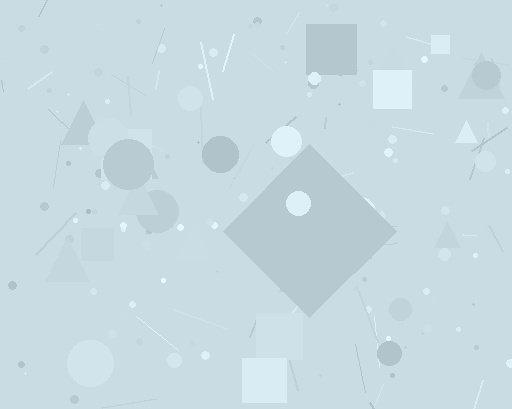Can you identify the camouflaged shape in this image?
The camouflaged shape is a diamond.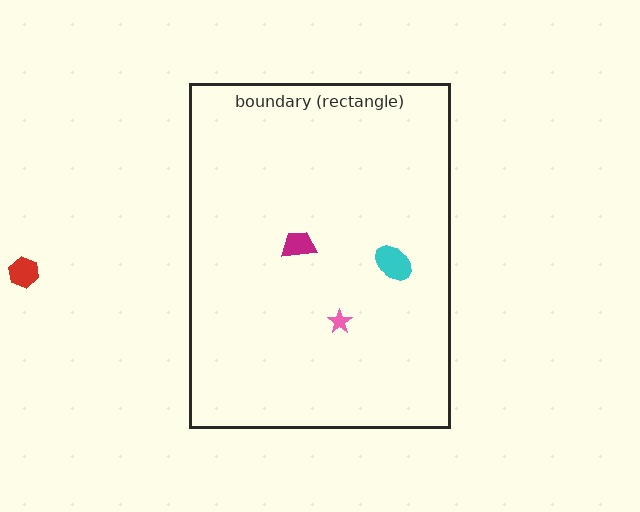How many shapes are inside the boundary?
3 inside, 1 outside.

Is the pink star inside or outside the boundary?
Inside.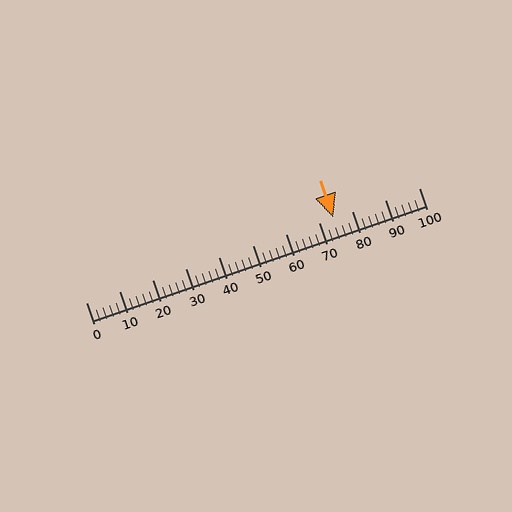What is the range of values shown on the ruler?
The ruler shows values from 0 to 100.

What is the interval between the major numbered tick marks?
The major tick marks are spaced 10 units apart.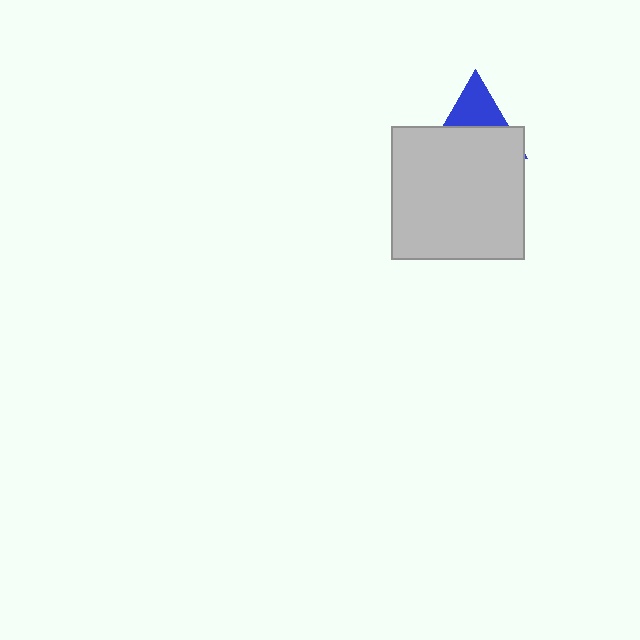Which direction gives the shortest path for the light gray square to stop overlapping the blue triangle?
Moving down gives the shortest separation.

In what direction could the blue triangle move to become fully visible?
The blue triangle could move up. That would shift it out from behind the light gray square entirely.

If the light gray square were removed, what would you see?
You would see the complete blue triangle.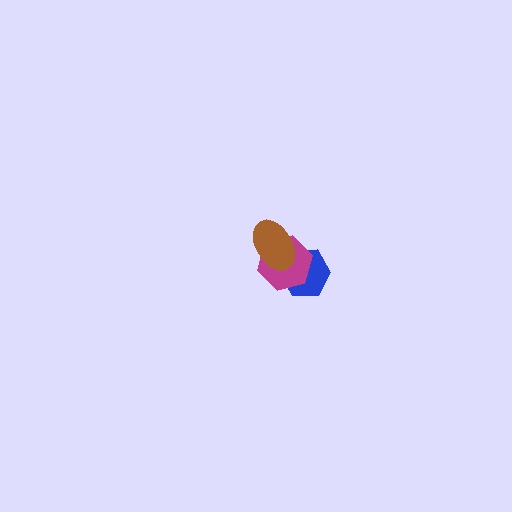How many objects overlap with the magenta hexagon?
2 objects overlap with the magenta hexagon.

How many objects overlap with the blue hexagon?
2 objects overlap with the blue hexagon.